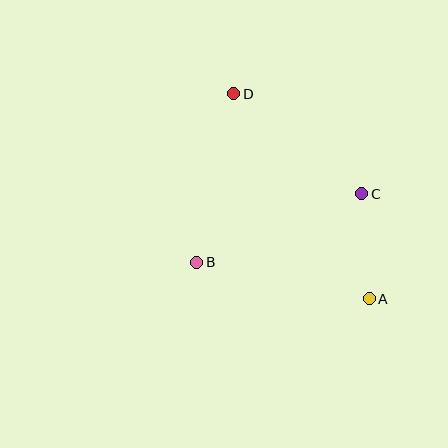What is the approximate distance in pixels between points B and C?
The distance between B and C is approximately 179 pixels.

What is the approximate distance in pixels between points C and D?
The distance between C and D is approximately 162 pixels.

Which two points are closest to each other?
Points A and C are closest to each other.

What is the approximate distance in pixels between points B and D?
The distance between B and D is approximately 173 pixels.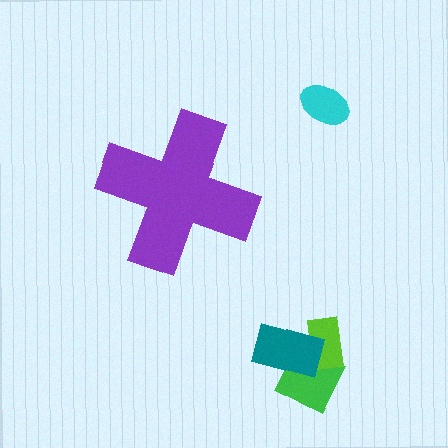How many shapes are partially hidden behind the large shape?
0 shapes are partially hidden.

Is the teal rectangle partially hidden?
No, the teal rectangle is fully visible.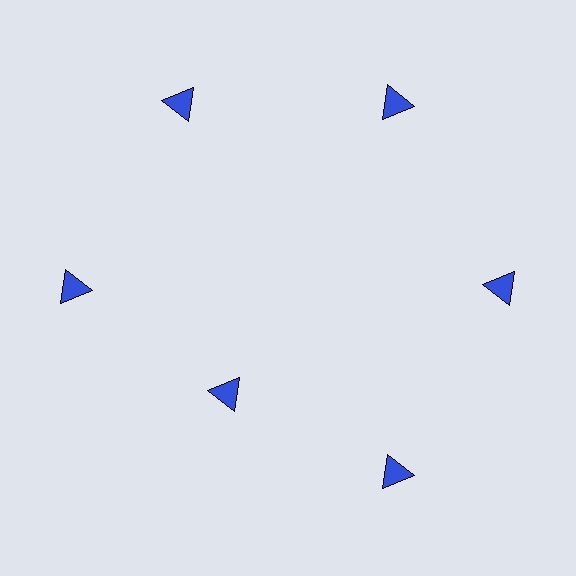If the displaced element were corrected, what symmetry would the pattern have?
It would have 6-fold rotational symmetry — the pattern would map onto itself every 60 degrees.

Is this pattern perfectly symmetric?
No. The 6 blue triangles are arranged in a ring, but one element near the 7 o'clock position is pulled inward toward the center, breaking the 6-fold rotational symmetry.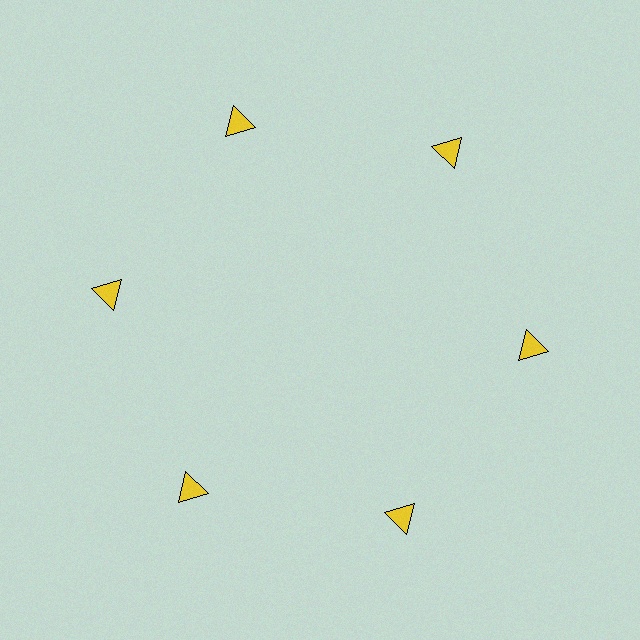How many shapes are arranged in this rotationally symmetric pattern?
There are 6 shapes, arranged in 6 groups of 1.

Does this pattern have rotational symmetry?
Yes, this pattern has 6-fold rotational symmetry. It looks the same after rotating 60 degrees around the center.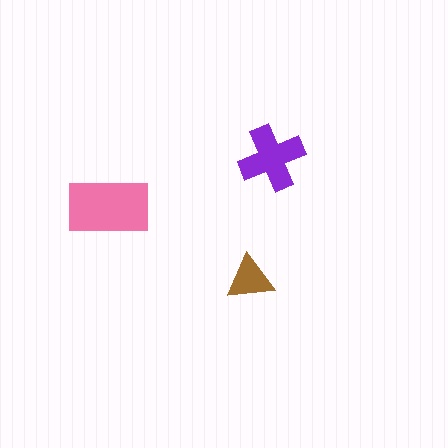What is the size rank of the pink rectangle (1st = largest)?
1st.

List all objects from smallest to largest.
The brown triangle, the purple cross, the pink rectangle.